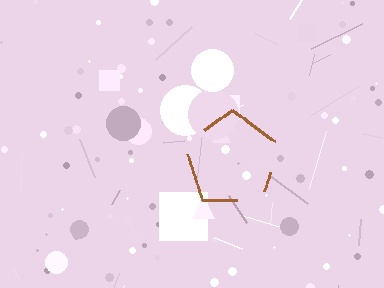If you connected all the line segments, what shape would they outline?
They would outline a pentagon.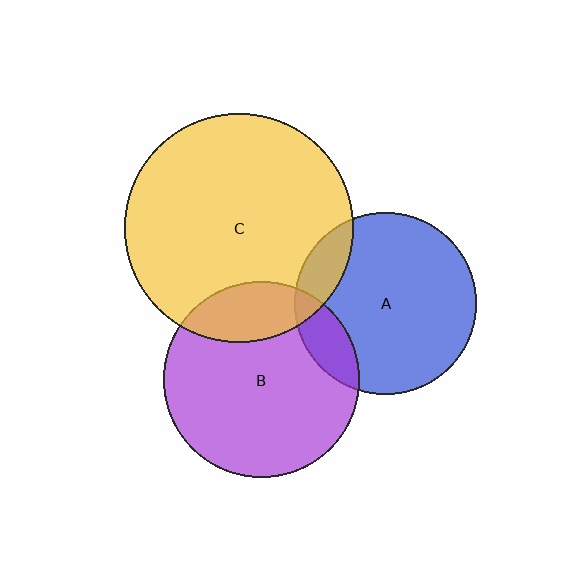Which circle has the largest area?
Circle C (yellow).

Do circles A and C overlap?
Yes.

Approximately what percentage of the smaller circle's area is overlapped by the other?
Approximately 15%.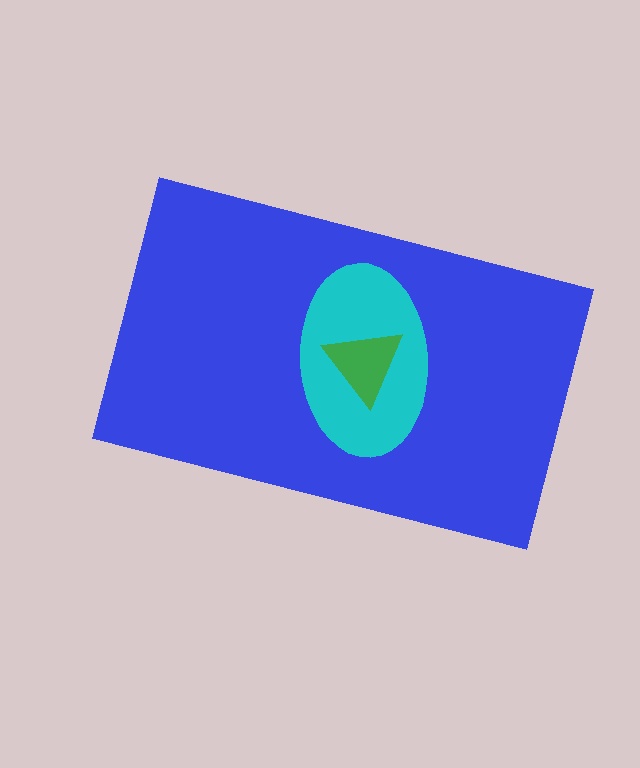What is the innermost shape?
The green triangle.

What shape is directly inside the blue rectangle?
The cyan ellipse.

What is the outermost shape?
The blue rectangle.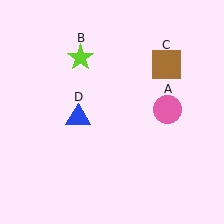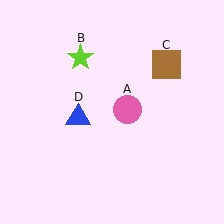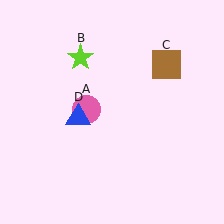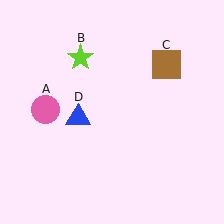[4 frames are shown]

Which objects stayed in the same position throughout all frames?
Lime star (object B) and brown square (object C) and blue triangle (object D) remained stationary.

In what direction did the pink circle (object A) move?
The pink circle (object A) moved left.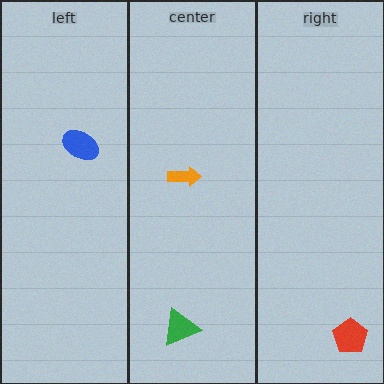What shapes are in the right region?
The red pentagon.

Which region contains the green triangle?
The center region.